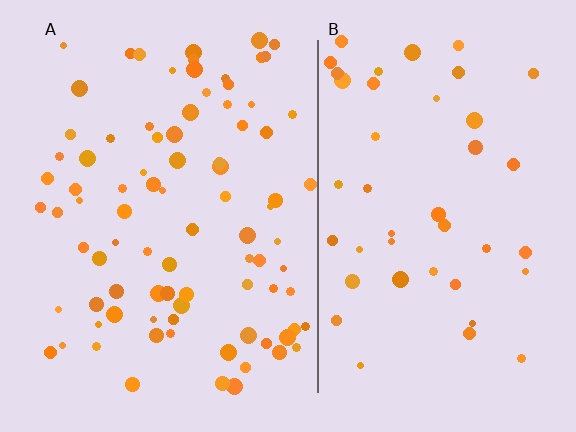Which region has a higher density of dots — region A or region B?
A (the left).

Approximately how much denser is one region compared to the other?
Approximately 1.9× — region A over region B.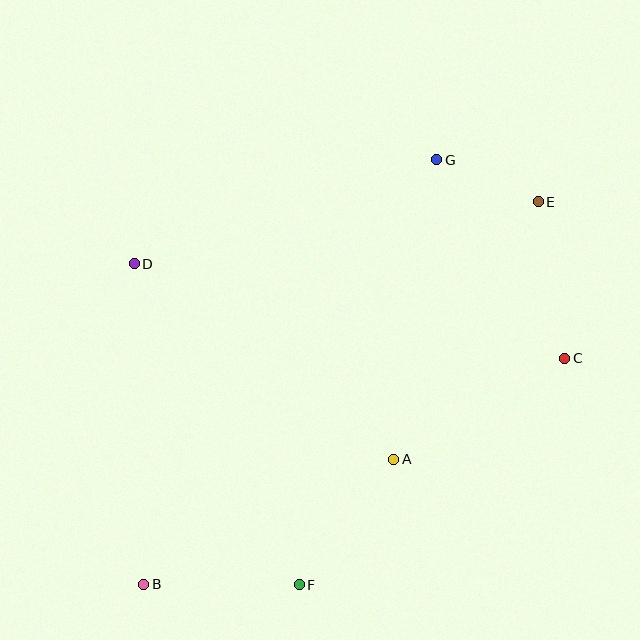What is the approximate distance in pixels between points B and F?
The distance between B and F is approximately 156 pixels.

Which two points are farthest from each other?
Points B and E are farthest from each other.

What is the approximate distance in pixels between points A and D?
The distance between A and D is approximately 325 pixels.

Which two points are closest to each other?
Points E and G are closest to each other.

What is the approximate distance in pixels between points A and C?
The distance between A and C is approximately 198 pixels.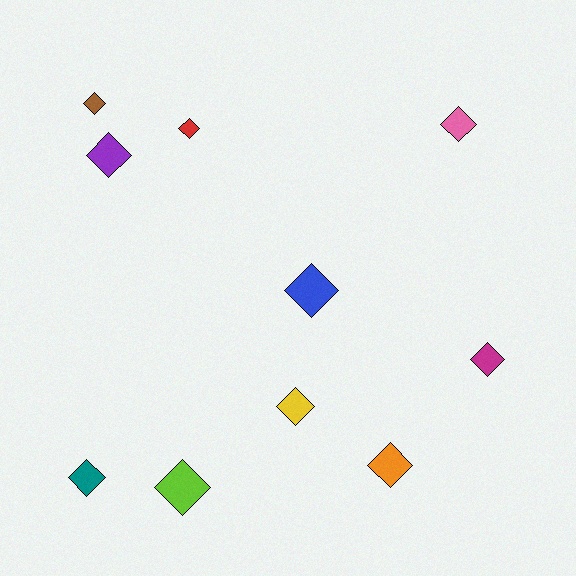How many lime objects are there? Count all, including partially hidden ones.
There is 1 lime object.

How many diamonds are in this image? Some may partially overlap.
There are 10 diamonds.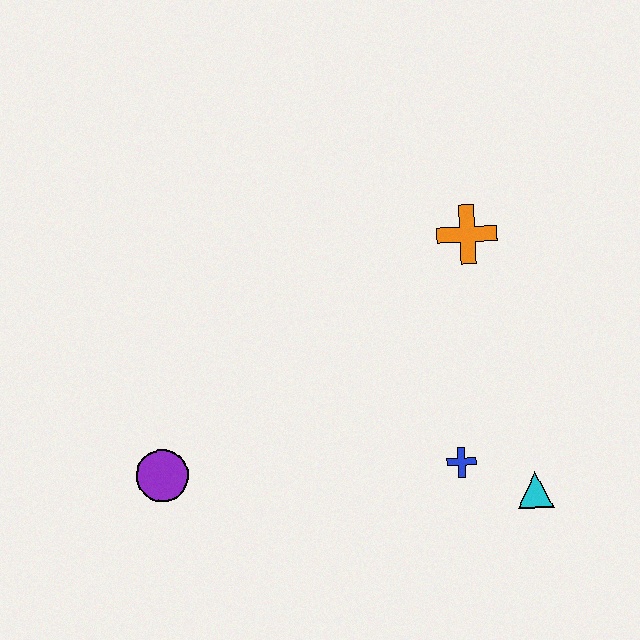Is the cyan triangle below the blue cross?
Yes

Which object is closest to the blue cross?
The cyan triangle is closest to the blue cross.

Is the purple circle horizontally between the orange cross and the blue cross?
No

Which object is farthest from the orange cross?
The purple circle is farthest from the orange cross.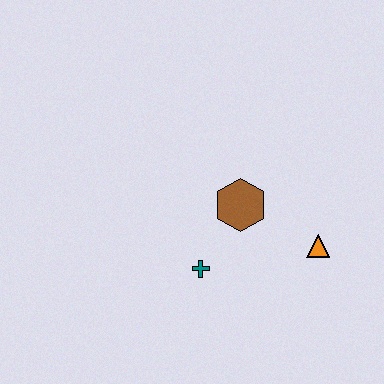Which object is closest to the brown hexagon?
The teal cross is closest to the brown hexagon.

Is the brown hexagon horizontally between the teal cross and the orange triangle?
Yes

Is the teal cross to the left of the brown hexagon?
Yes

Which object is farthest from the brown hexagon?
The orange triangle is farthest from the brown hexagon.